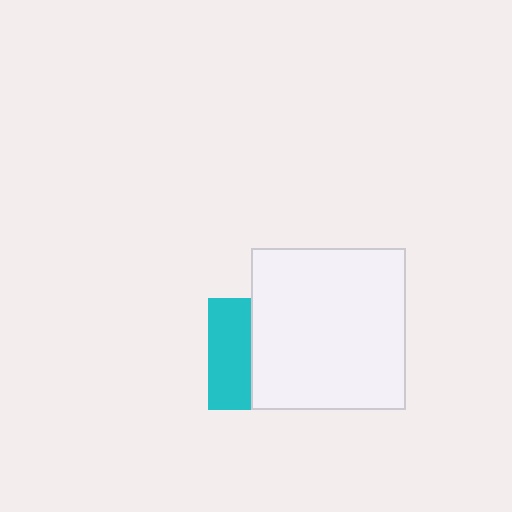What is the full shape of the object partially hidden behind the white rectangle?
The partially hidden object is a cyan square.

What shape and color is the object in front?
The object in front is a white rectangle.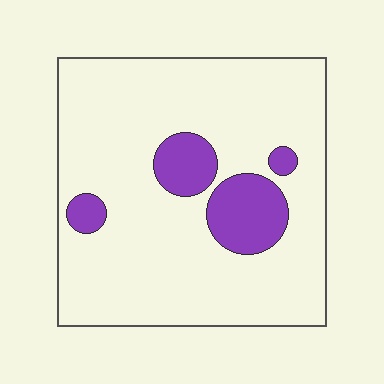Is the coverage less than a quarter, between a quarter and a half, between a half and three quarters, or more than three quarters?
Less than a quarter.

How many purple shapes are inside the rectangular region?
4.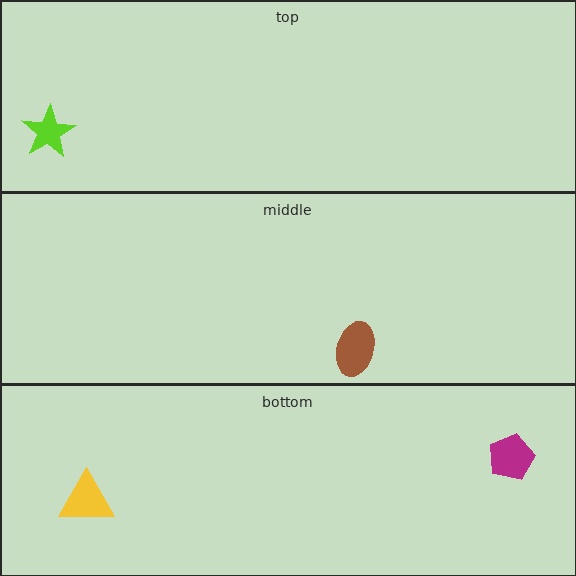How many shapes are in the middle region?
1.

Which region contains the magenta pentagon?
The bottom region.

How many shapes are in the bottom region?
2.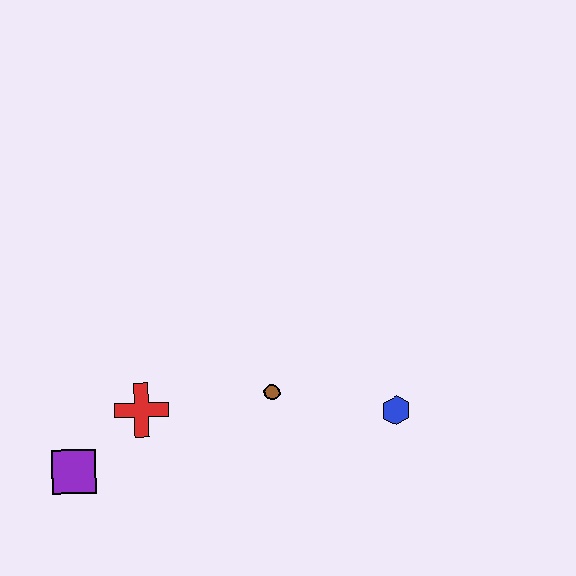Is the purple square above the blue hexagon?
No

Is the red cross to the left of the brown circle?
Yes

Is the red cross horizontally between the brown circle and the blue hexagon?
No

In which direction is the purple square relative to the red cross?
The purple square is to the left of the red cross.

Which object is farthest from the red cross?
The blue hexagon is farthest from the red cross.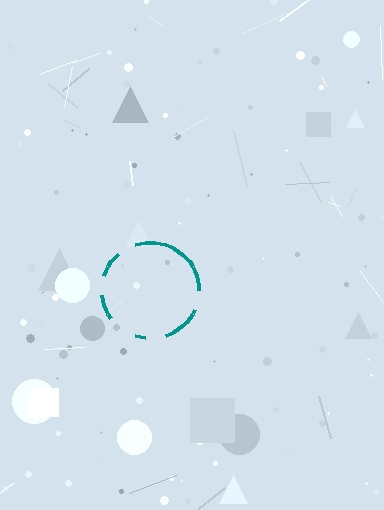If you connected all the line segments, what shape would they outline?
They would outline a circle.